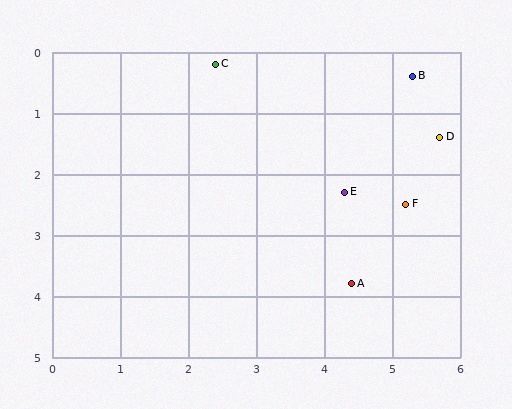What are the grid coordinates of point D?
Point D is at approximately (5.7, 1.4).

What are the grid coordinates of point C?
Point C is at approximately (2.4, 0.2).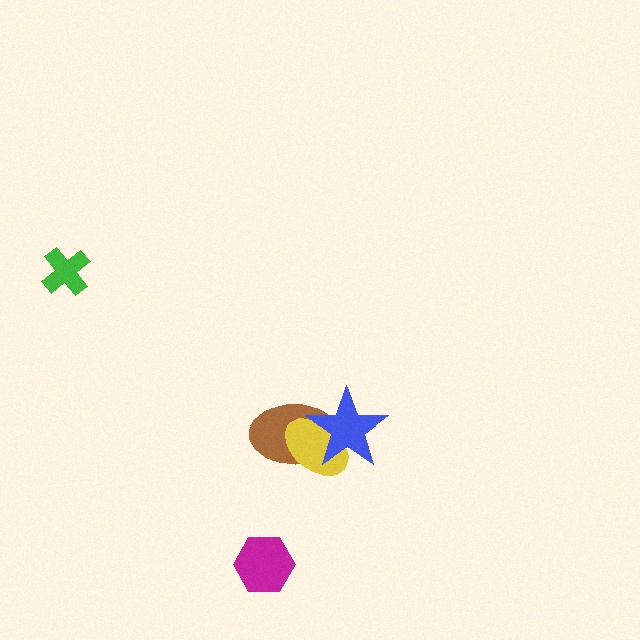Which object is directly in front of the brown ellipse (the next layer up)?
The yellow ellipse is directly in front of the brown ellipse.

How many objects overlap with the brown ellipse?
2 objects overlap with the brown ellipse.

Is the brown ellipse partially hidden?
Yes, it is partially covered by another shape.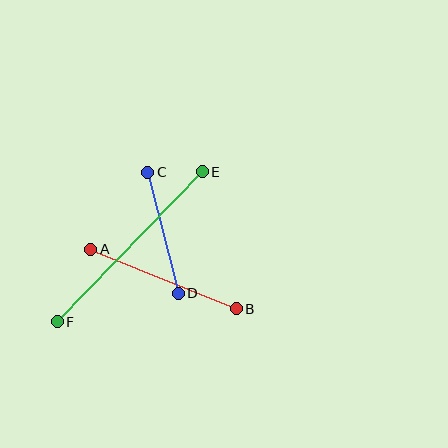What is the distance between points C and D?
The distance is approximately 125 pixels.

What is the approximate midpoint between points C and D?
The midpoint is at approximately (163, 233) pixels.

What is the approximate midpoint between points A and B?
The midpoint is at approximately (164, 279) pixels.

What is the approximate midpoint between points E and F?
The midpoint is at approximately (130, 247) pixels.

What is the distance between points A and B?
The distance is approximately 157 pixels.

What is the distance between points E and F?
The distance is approximately 209 pixels.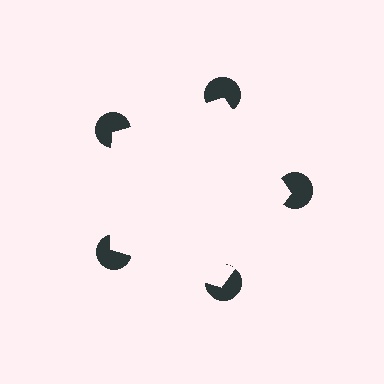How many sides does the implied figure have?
5 sides.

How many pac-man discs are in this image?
There are 5 — one at each vertex of the illusory pentagon.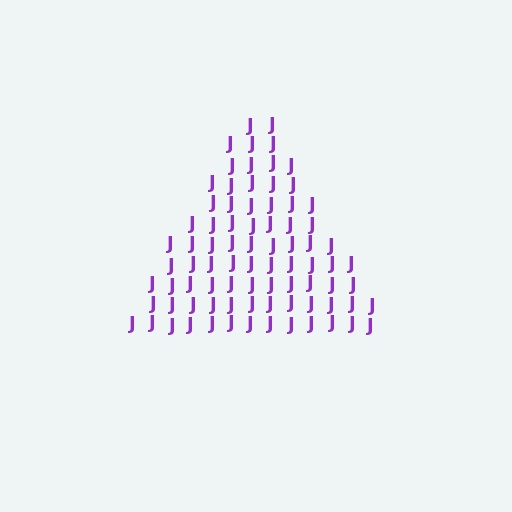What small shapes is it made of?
It is made of small letter J's.